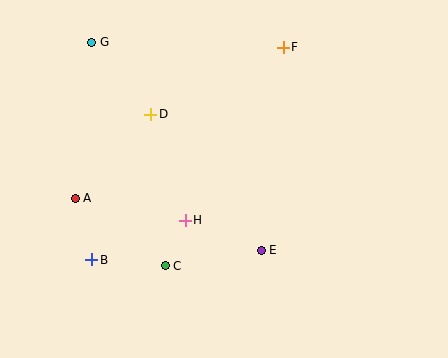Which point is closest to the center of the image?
Point H at (185, 220) is closest to the center.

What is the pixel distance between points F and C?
The distance between F and C is 248 pixels.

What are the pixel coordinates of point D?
Point D is at (151, 114).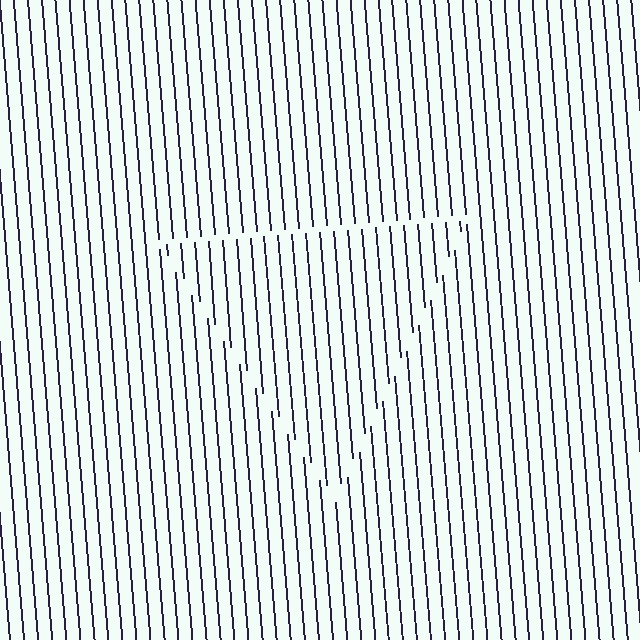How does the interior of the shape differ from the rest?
The interior of the shape contains the same grating, shifted by half a period — the contour is defined by the phase discontinuity where line-ends from the inner and outer gratings abut.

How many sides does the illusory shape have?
3 sides — the line-ends trace a triangle.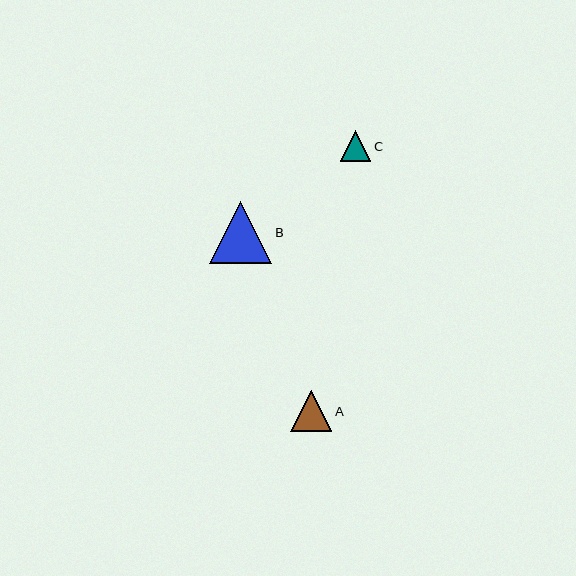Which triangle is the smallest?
Triangle C is the smallest with a size of approximately 31 pixels.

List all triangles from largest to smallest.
From largest to smallest: B, A, C.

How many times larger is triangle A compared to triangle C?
Triangle A is approximately 1.3 times the size of triangle C.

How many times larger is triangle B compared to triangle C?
Triangle B is approximately 2.0 times the size of triangle C.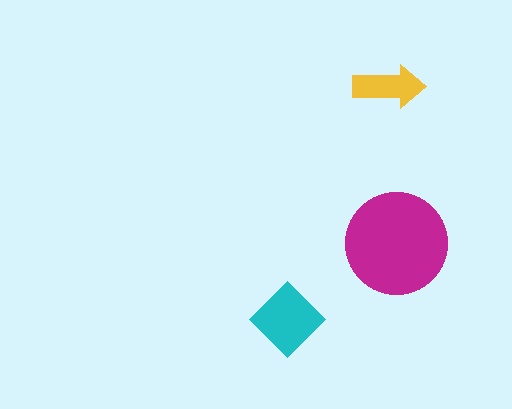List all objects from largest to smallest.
The magenta circle, the cyan diamond, the yellow arrow.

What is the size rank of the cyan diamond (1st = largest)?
2nd.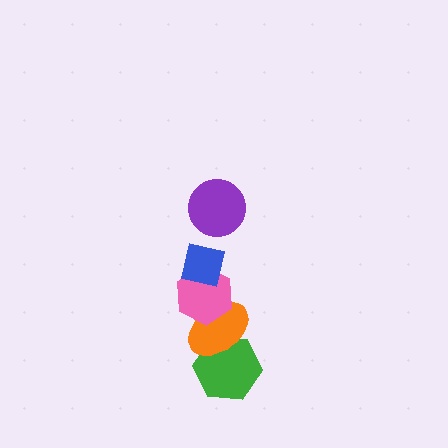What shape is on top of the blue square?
The purple circle is on top of the blue square.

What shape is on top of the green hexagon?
The orange ellipse is on top of the green hexagon.